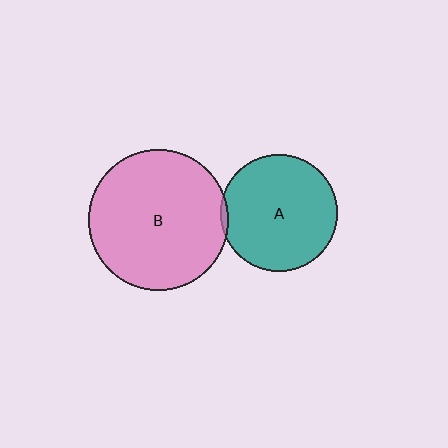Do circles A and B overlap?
Yes.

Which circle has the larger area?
Circle B (pink).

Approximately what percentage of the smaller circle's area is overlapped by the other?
Approximately 5%.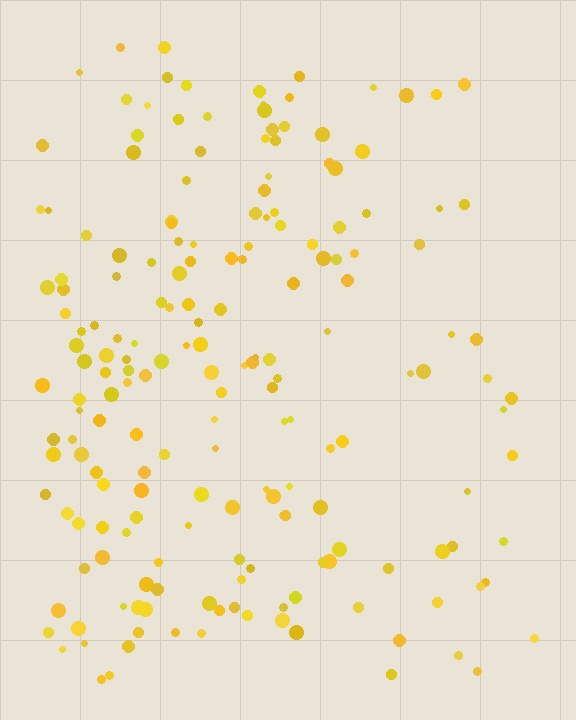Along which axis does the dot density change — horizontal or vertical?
Horizontal.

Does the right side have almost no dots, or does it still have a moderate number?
Still a moderate number, just noticeably fewer than the left.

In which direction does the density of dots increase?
From right to left, with the left side densest.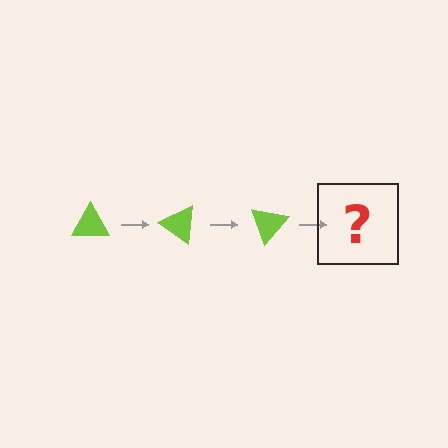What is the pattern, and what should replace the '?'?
The pattern is that the triangle rotates 35 degrees each step. The '?' should be a lime triangle rotated 105 degrees.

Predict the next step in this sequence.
The next step is a lime triangle rotated 105 degrees.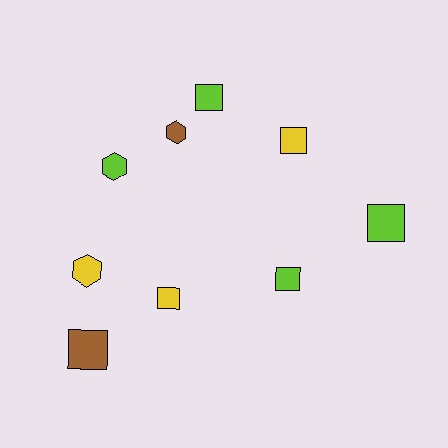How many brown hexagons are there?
There is 1 brown hexagon.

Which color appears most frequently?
Lime, with 4 objects.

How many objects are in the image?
There are 9 objects.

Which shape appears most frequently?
Square, with 6 objects.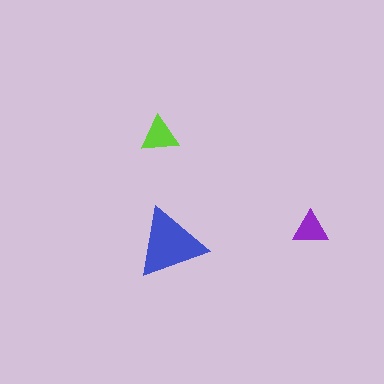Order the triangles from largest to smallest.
the blue one, the lime one, the purple one.